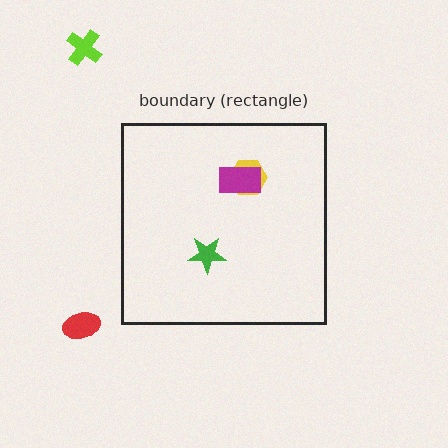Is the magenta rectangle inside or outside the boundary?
Inside.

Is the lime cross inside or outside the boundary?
Outside.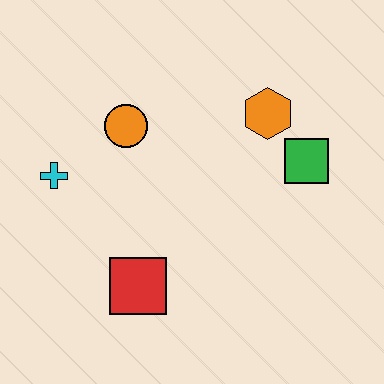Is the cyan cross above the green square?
No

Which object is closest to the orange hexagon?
The green square is closest to the orange hexagon.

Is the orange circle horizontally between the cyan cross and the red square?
Yes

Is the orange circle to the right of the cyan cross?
Yes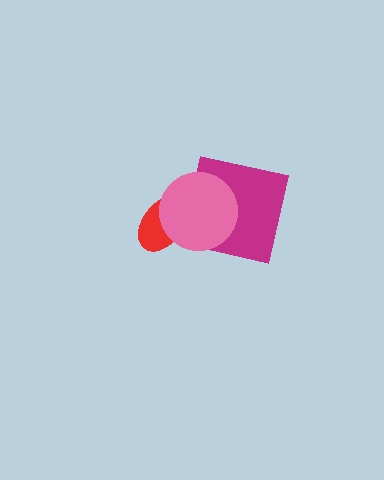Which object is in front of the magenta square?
The pink circle is in front of the magenta square.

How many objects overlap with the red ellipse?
1 object overlaps with the red ellipse.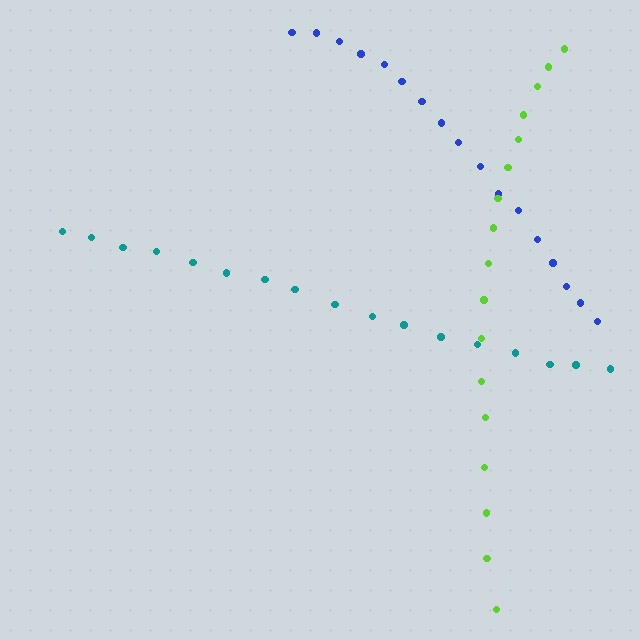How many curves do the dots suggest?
There are 3 distinct paths.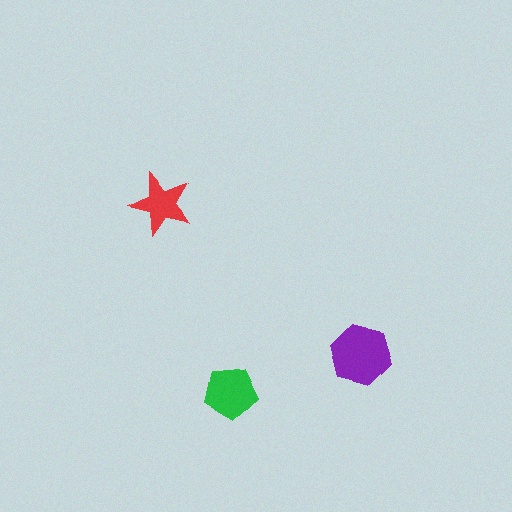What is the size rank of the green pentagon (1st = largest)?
2nd.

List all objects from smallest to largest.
The red star, the green pentagon, the purple hexagon.